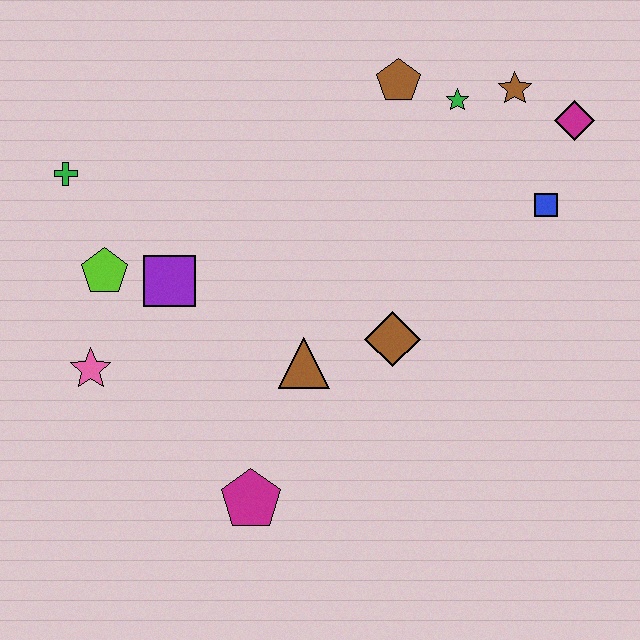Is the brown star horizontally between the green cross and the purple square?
No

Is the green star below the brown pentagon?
Yes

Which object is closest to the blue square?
The magenta diamond is closest to the blue square.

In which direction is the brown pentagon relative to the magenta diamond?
The brown pentagon is to the left of the magenta diamond.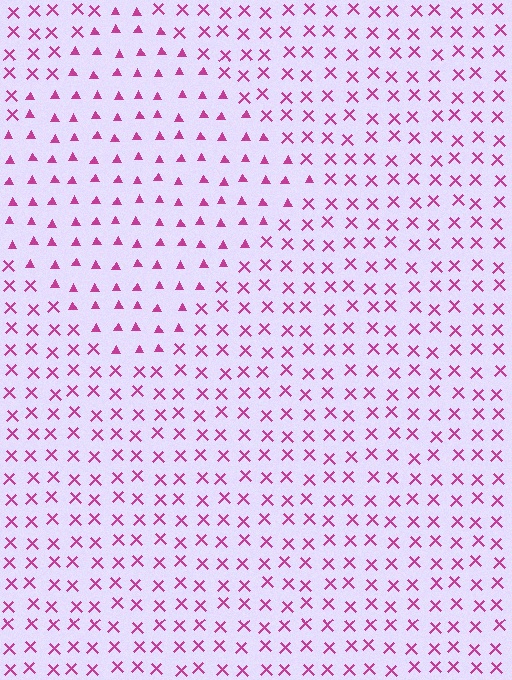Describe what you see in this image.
The image is filled with small magenta elements arranged in a uniform grid. A diamond-shaped region contains triangles, while the surrounding area contains X marks. The boundary is defined purely by the change in element shape.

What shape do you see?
I see a diamond.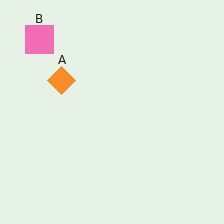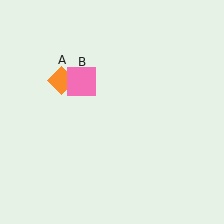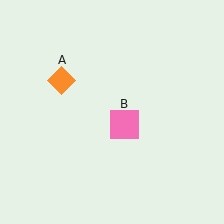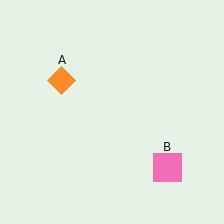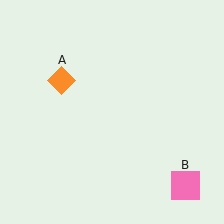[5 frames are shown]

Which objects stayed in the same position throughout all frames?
Orange diamond (object A) remained stationary.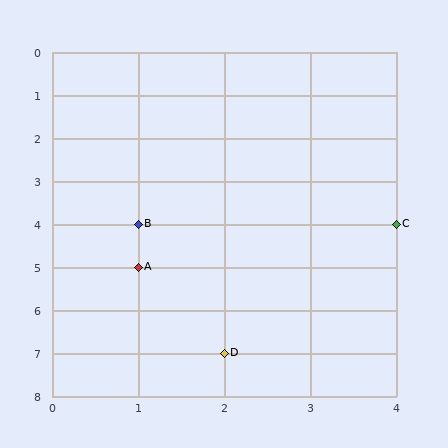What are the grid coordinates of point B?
Point B is at grid coordinates (1, 4).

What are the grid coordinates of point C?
Point C is at grid coordinates (4, 4).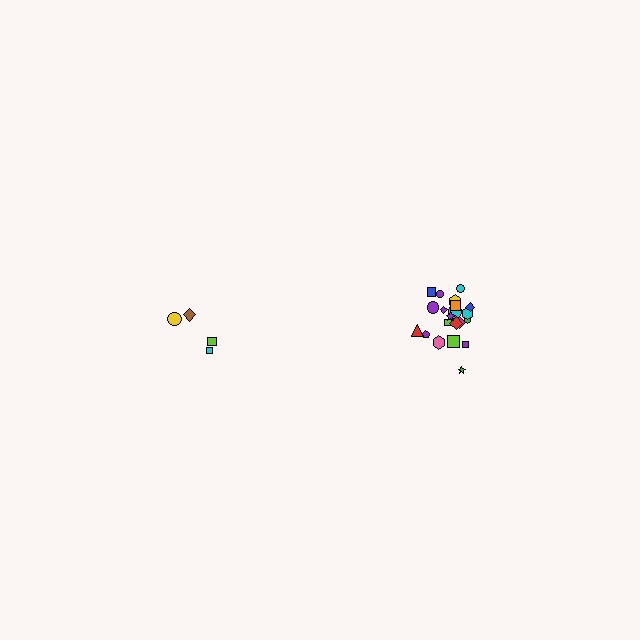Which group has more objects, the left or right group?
The right group.